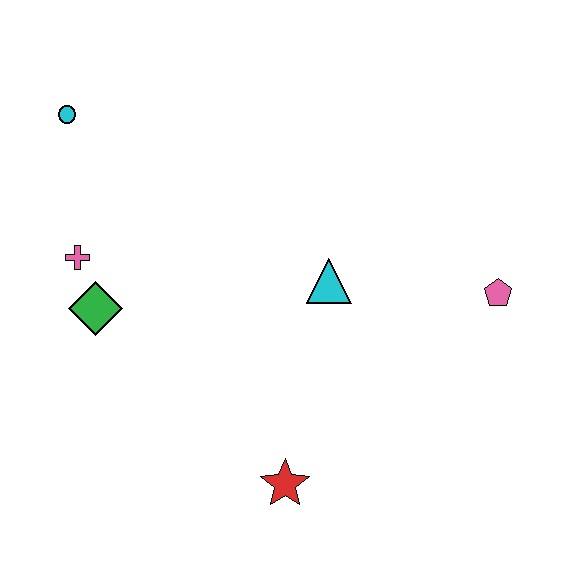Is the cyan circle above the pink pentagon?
Yes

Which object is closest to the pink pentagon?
The cyan triangle is closest to the pink pentagon.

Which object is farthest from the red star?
The cyan circle is farthest from the red star.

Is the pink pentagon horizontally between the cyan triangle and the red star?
No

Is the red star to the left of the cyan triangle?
Yes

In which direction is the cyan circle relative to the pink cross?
The cyan circle is above the pink cross.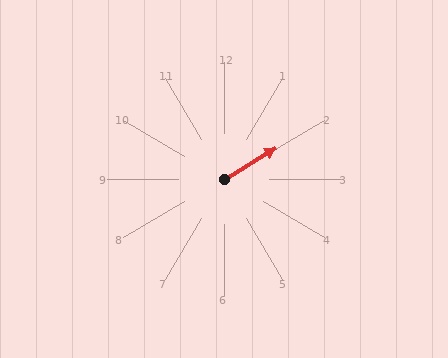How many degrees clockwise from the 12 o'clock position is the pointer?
Approximately 59 degrees.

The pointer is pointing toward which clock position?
Roughly 2 o'clock.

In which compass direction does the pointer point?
Northeast.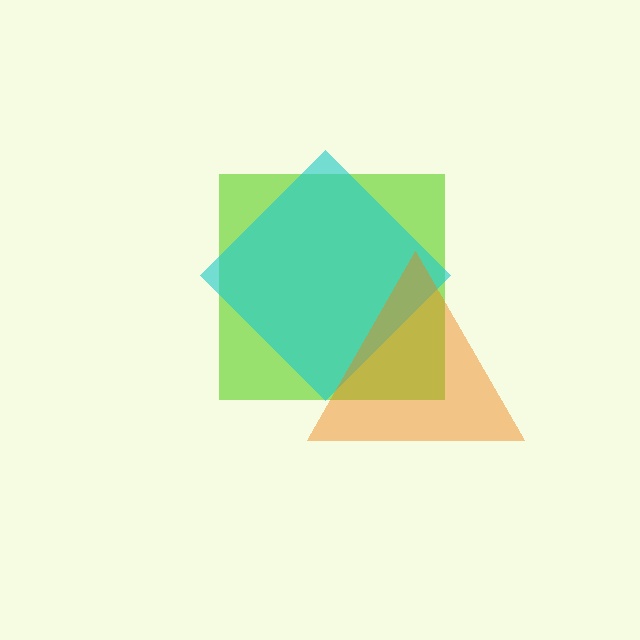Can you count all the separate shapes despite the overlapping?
Yes, there are 3 separate shapes.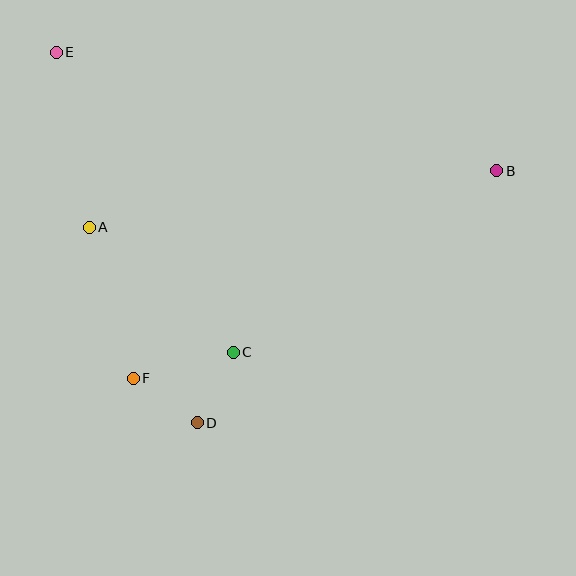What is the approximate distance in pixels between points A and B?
The distance between A and B is approximately 412 pixels.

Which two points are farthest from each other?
Points B and E are farthest from each other.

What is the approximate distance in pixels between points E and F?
The distance between E and F is approximately 335 pixels.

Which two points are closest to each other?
Points D and F are closest to each other.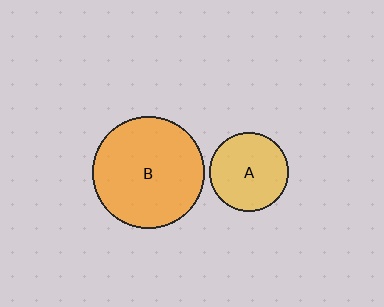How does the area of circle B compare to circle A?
Approximately 2.0 times.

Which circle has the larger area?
Circle B (orange).